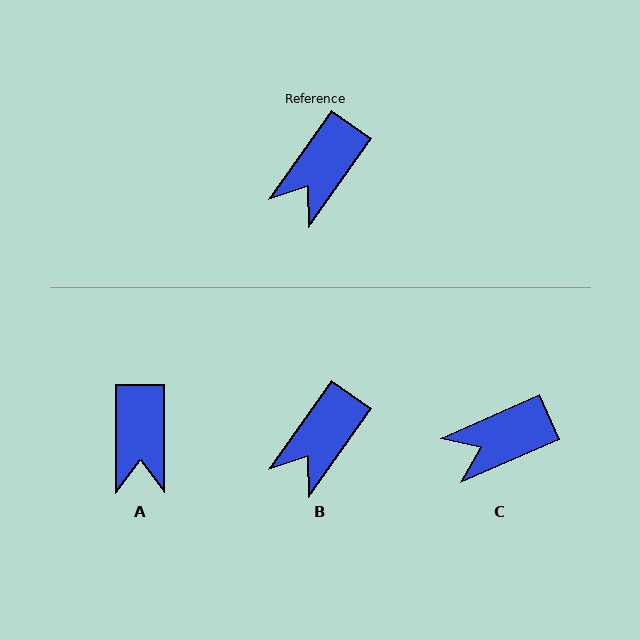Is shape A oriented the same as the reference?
No, it is off by about 35 degrees.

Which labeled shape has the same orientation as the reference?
B.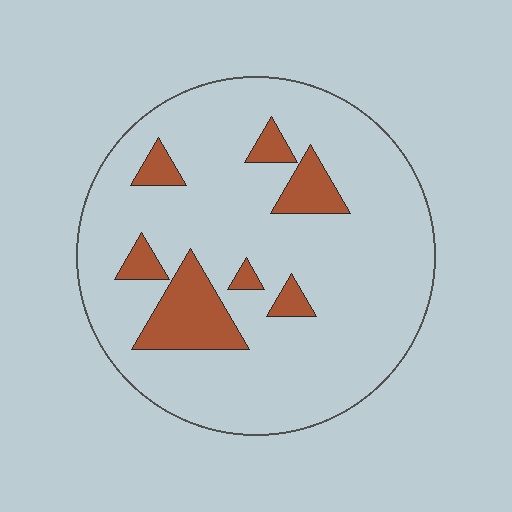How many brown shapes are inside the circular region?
7.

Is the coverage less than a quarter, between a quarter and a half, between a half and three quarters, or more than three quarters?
Less than a quarter.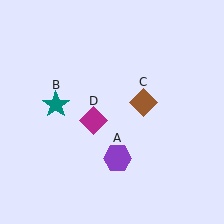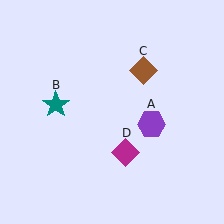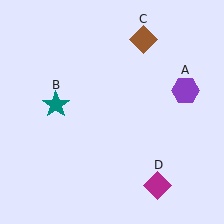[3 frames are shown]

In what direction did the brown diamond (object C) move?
The brown diamond (object C) moved up.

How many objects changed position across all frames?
3 objects changed position: purple hexagon (object A), brown diamond (object C), magenta diamond (object D).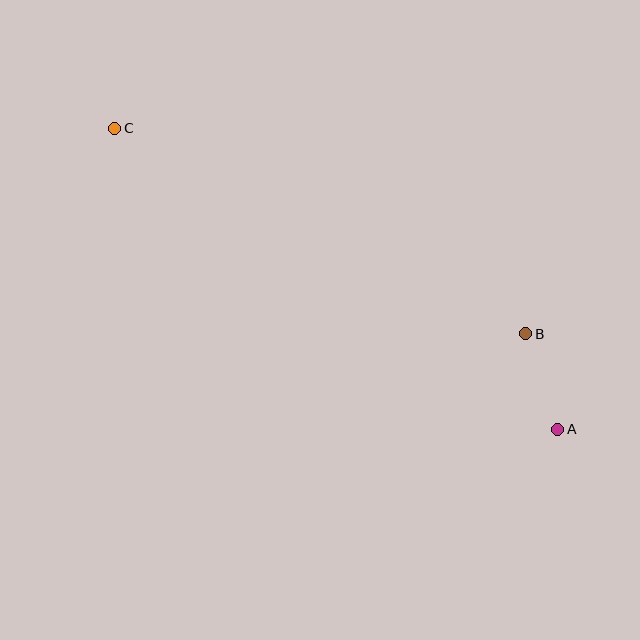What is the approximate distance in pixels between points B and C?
The distance between B and C is approximately 459 pixels.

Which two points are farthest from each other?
Points A and C are farthest from each other.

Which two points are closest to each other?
Points A and B are closest to each other.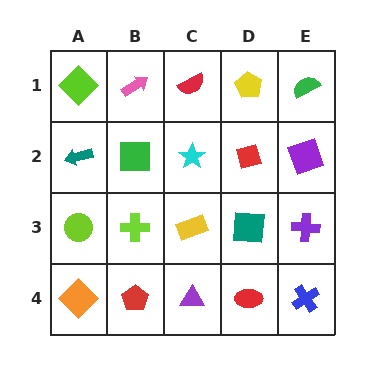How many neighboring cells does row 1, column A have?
2.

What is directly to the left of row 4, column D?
A purple triangle.